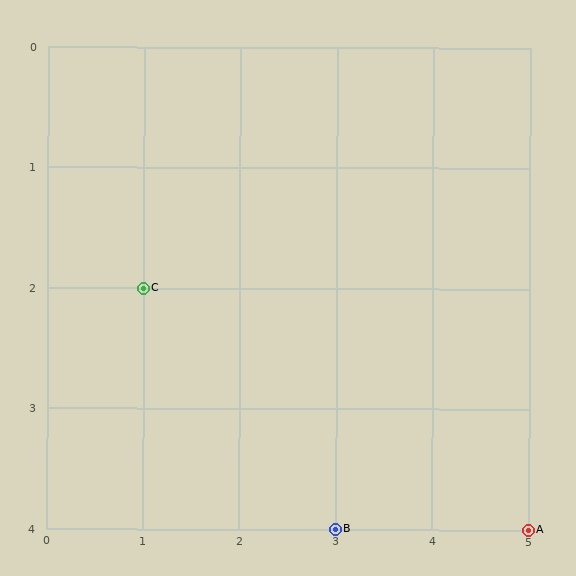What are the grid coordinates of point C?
Point C is at grid coordinates (1, 2).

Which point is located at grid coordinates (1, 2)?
Point C is at (1, 2).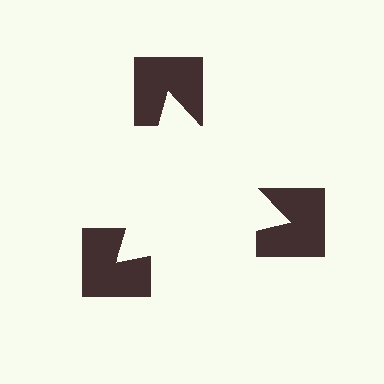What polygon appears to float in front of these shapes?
An illusory triangle — its edges are inferred from the aligned wedge cuts in the notched squares, not physically drawn.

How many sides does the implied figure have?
3 sides.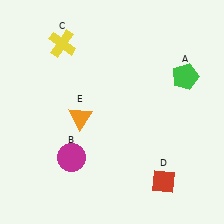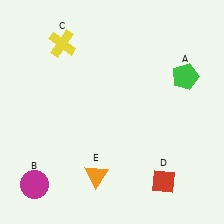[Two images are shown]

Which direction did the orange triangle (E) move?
The orange triangle (E) moved down.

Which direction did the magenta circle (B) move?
The magenta circle (B) moved left.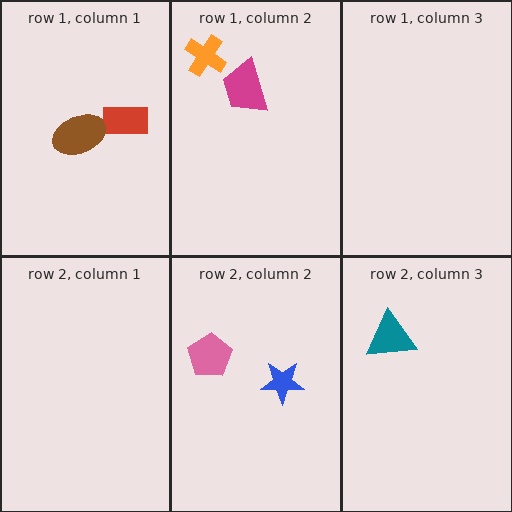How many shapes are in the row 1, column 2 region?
2.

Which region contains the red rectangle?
The row 1, column 1 region.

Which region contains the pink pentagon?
The row 2, column 2 region.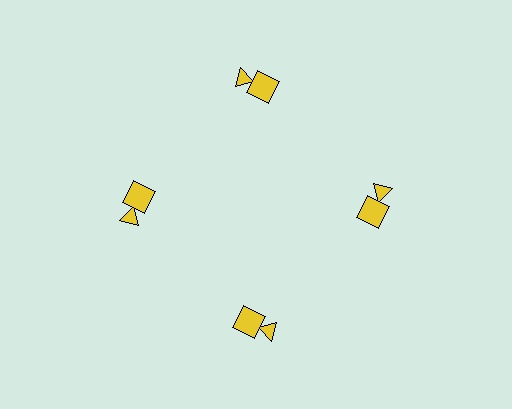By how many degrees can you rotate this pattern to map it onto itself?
The pattern maps onto itself every 90 degrees of rotation.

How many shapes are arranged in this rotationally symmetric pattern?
There are 8 shapes, arranged in 4 groups of 2.